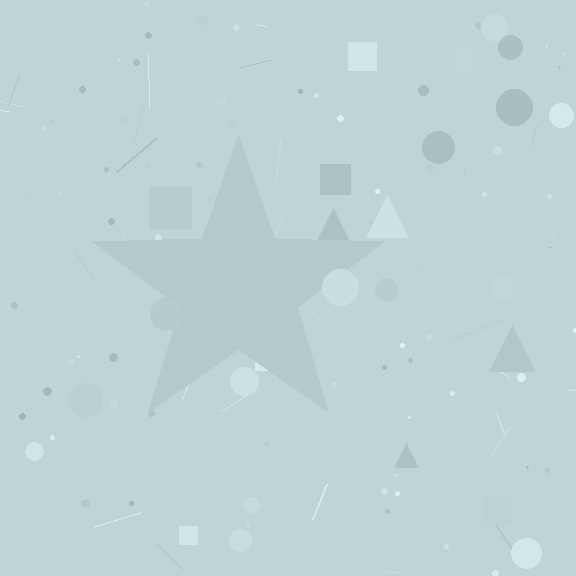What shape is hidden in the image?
A star is hidden in the image.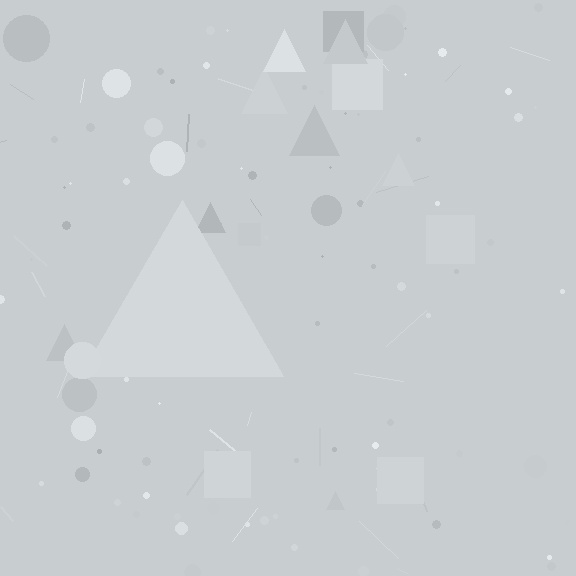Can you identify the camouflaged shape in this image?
The camouflaged shape is a triangle.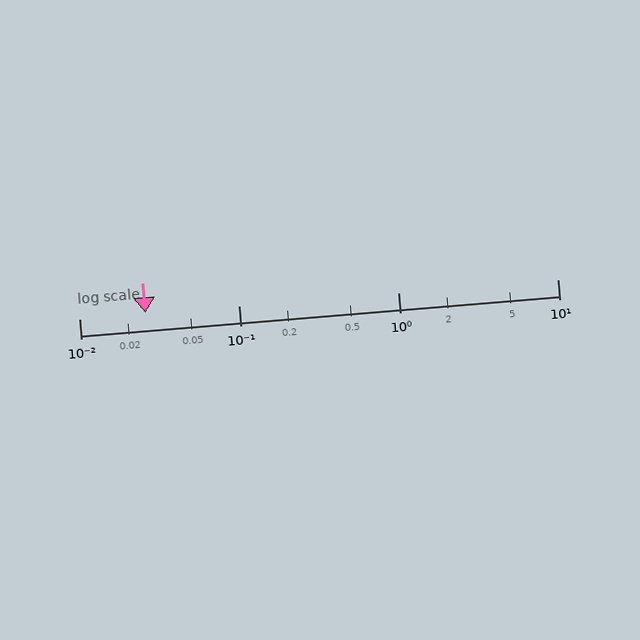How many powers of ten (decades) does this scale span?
The scale spans 3 decades, from 0.01 to 10.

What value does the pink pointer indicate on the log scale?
The pointer indicates approximately 0.026.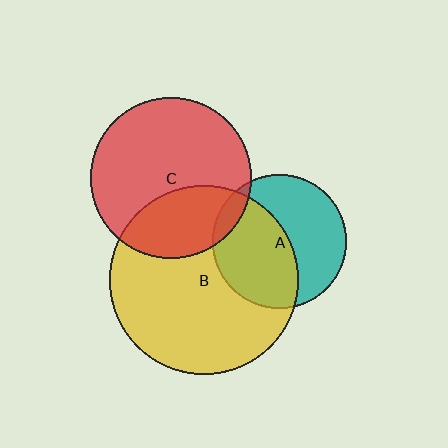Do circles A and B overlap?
Yes.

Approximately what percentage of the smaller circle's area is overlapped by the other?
Approximately 50%.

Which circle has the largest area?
Circle B (yellow).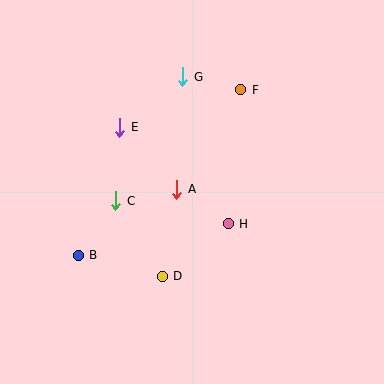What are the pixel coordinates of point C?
Point C is at (116, 201).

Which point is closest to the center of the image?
Point A at (177, 189) is closest to the center.